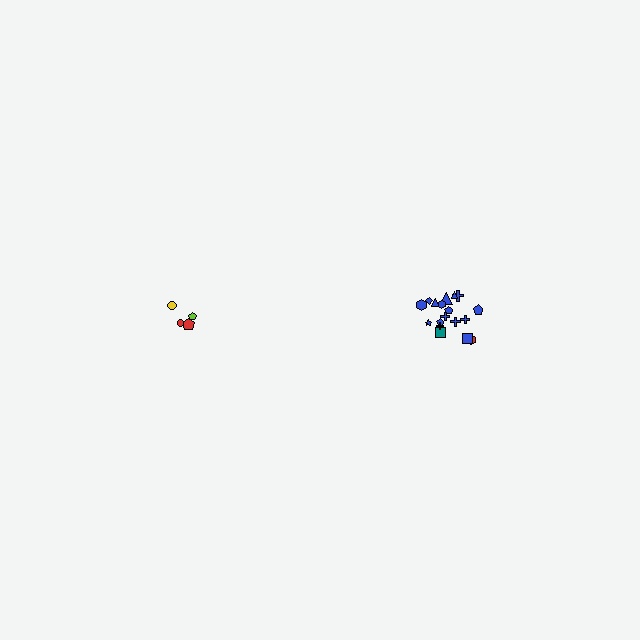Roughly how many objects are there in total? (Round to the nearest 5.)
Roughly 20 objects in total.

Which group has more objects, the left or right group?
The right group.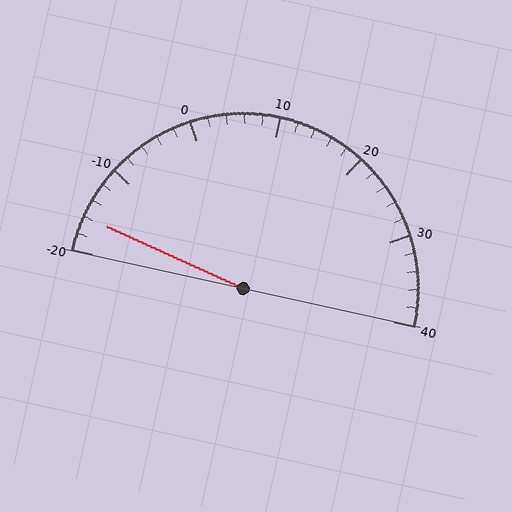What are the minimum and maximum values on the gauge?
The gauge ranges from -20 to 40.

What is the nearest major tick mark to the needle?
The nearest major tick mark is -20.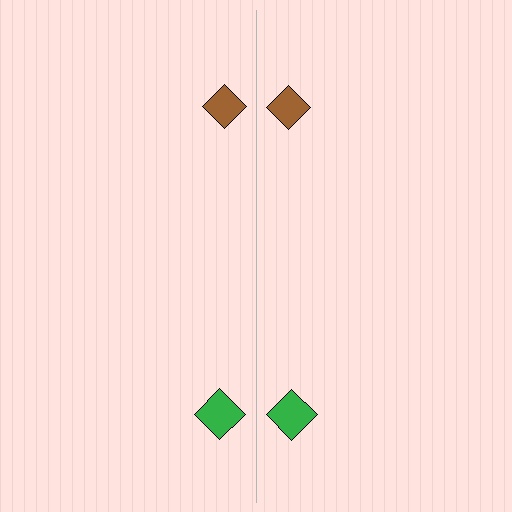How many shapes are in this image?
There are 4 shapes in this image.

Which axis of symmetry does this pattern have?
The pattern has a vertical axis of symmetry running through the center of the image.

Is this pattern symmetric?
Yes, this pattern has bilateral (reflection) symmetry.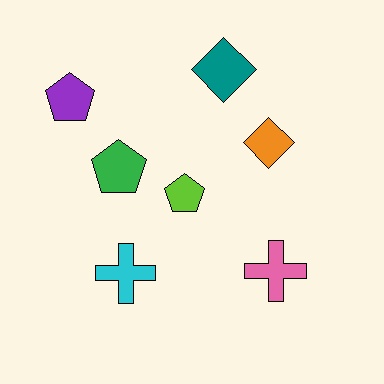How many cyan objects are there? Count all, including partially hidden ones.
There is 1 cyan object.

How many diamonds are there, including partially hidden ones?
There are 2 diamonds.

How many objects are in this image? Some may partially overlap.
There are 7 objects.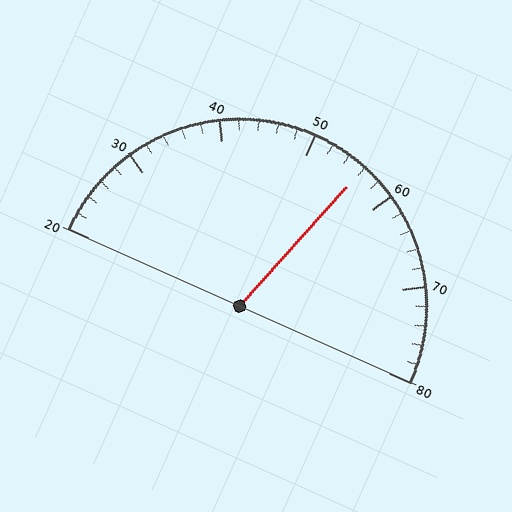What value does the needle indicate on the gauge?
The needle indicates approximately 56.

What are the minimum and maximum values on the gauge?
The gauge ranges from 20 to 80.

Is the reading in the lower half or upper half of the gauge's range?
The reading is in the upper half of the range (20 to 80).